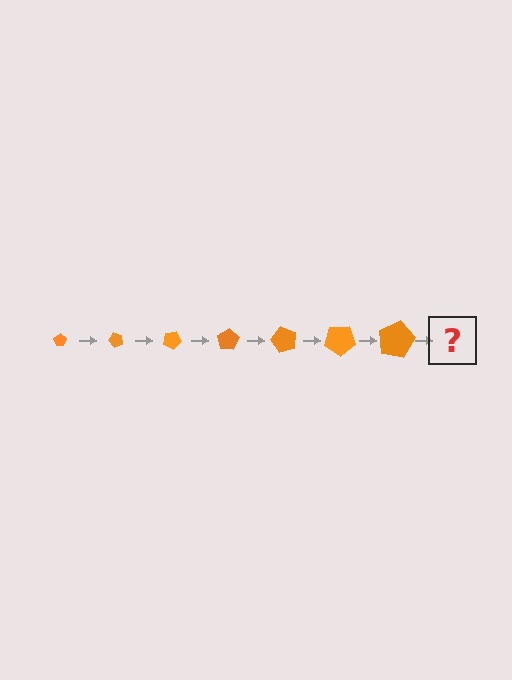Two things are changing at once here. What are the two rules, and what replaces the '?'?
The two rules are that the pentagon grows larger each step and it rotates 50 degrees each step. The '?' should be a pentagon, larger than the previous one and rotated 350 degrees from the start.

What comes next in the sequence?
The next element should be a pentagon, larger than the previous one and rotated 350 degrees from the start.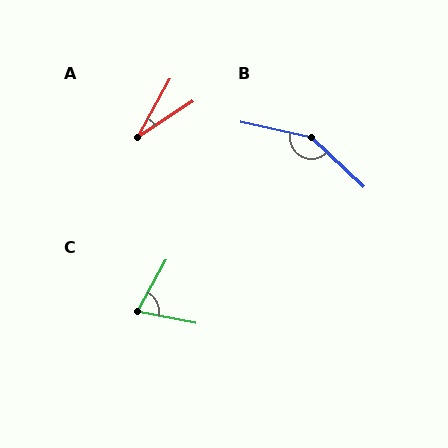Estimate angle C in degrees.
Approximately 72 degrees.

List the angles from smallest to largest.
A (28°), C (72°), B (149°).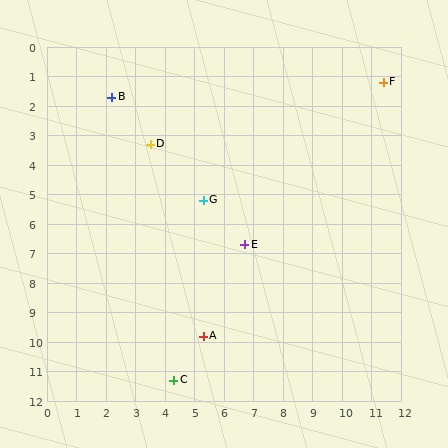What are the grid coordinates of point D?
Point D is at approximately (3.5, 3.3).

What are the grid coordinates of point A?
Point A is at approximately (5.3, 9.8).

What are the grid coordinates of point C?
Point C is at approximately (4.3, 11.3).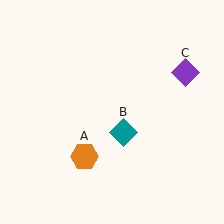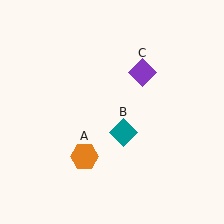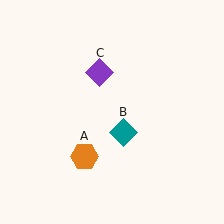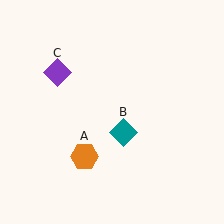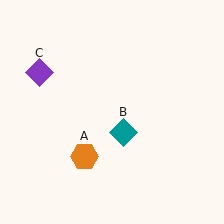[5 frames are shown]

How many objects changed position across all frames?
1 object changed position: purple diamond (object C).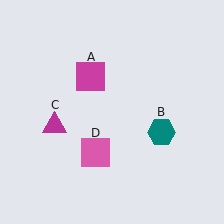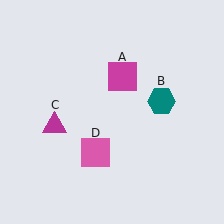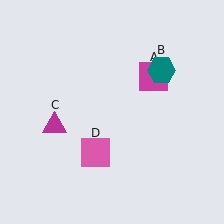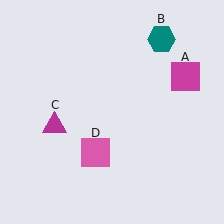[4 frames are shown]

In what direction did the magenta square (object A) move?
The magenta square (object A) moved right.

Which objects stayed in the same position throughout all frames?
Magenta triangle (object C) and pink square (object D) remained stationary.